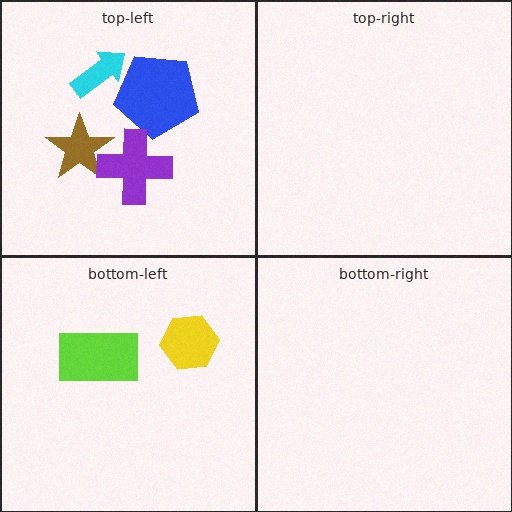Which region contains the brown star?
The top-left region.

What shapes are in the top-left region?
The blue pentagon, the cyan arrow, the brown star, the purple cross.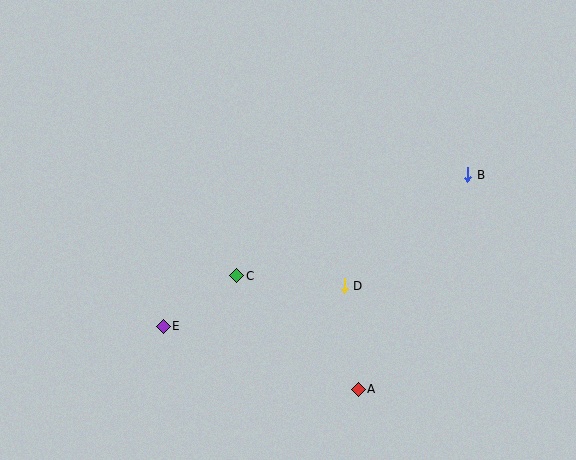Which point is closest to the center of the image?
Point C at (237, 276) is closest to the center.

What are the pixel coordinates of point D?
Point D is at (344, 286).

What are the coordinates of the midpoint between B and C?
The midpoint between B and C is at (352, 225).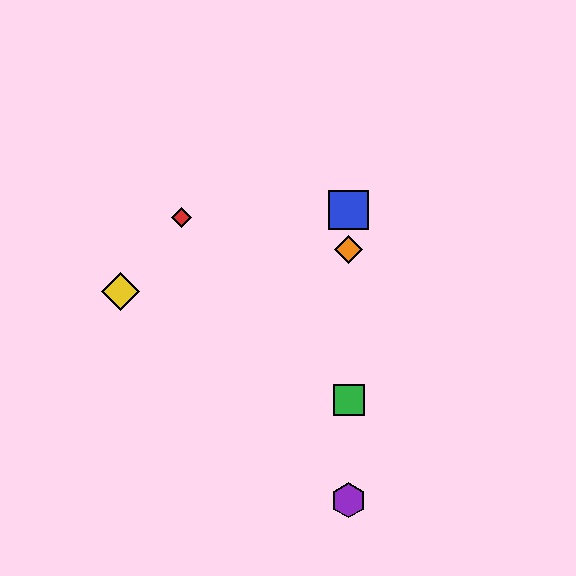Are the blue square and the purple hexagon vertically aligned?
Yes, both are at x≈349.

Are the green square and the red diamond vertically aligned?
No, the green square is at x≈349 and the red diamond is at x≈182.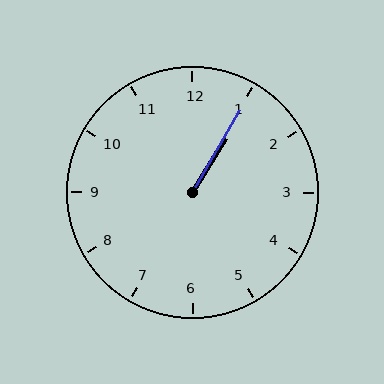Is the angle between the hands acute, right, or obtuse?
It is acute.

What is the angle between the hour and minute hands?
Approximately 2 degrees.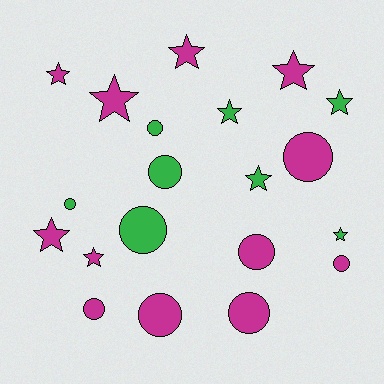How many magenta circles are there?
There are 6 magenta circles.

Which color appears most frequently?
Magenta, with 12 objects.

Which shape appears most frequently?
Circle, with 10 objects.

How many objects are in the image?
There are 20 objects.